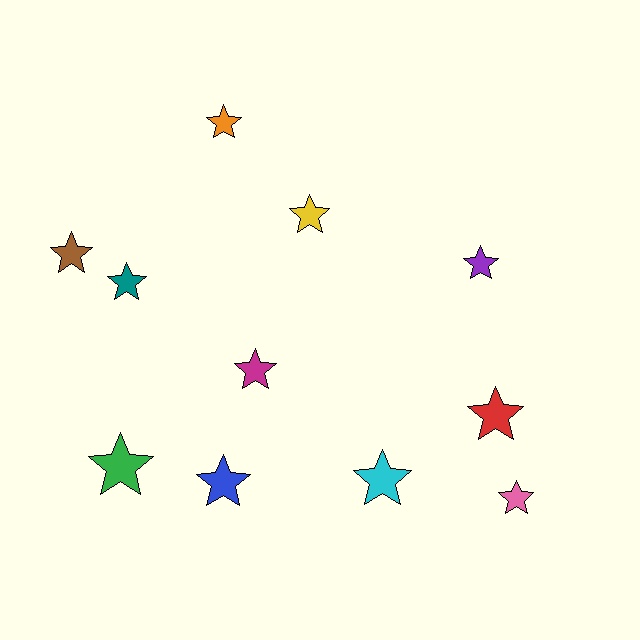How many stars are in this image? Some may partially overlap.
There are 11 stars.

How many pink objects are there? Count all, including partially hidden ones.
There is 1 pink object.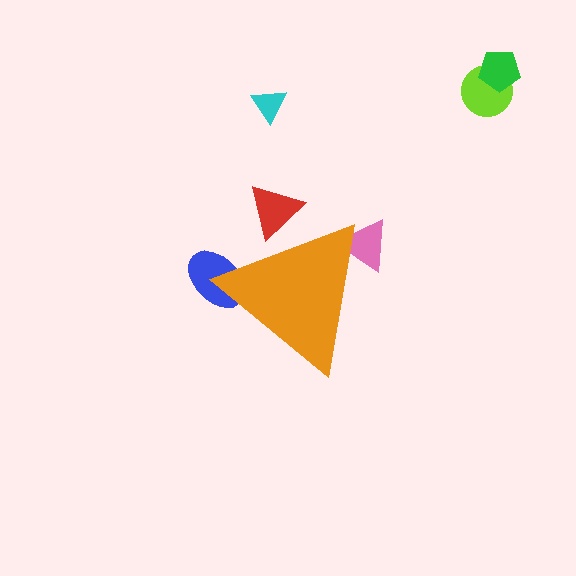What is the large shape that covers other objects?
An orange triangle.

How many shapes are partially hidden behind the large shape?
3 shapes are partially hidden.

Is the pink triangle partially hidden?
Yes, the pink triangle is partially hidden behind the orange triangle.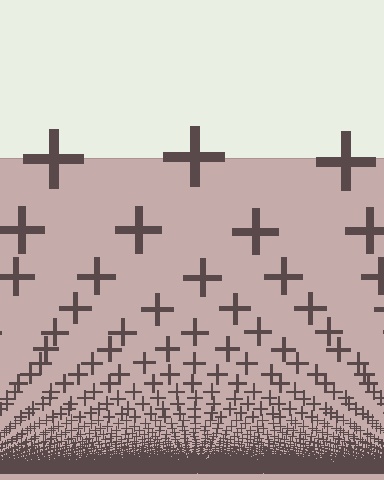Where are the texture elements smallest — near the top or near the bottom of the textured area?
Near the bottom.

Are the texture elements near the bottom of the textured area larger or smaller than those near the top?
Smaller. The gradient is inverted — elements near the bottom are smaller and denser.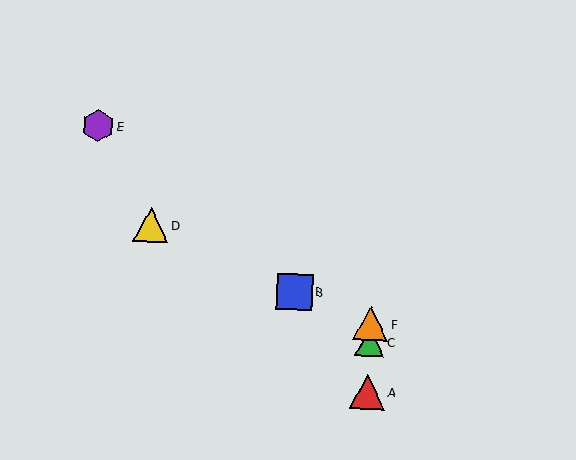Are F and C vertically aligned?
Yes, both are at x≈371.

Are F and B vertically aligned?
No, F is at x≈371 and B is at x≈294.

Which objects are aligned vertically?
Objects A, C, F are aligned vertically.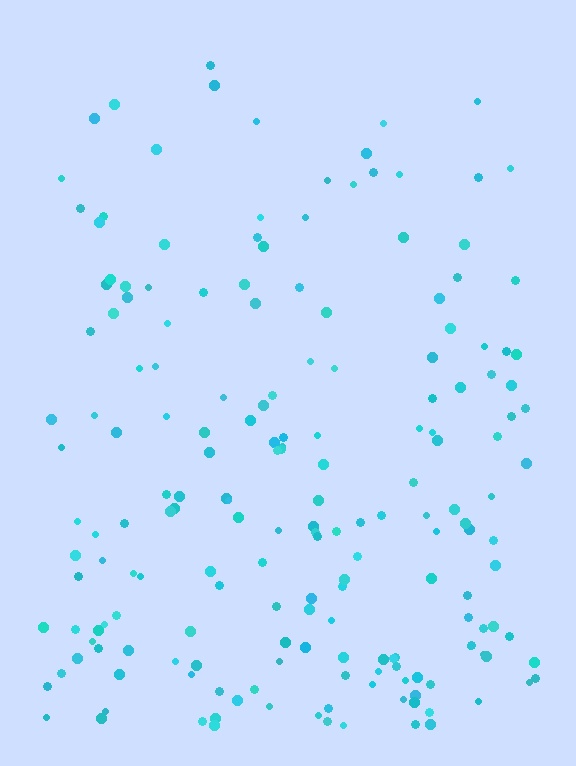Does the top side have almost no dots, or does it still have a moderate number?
Still a moderate number, just noticeably fewer than the bottom.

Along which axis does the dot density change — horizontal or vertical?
Vertical.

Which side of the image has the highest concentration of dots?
The bottom.